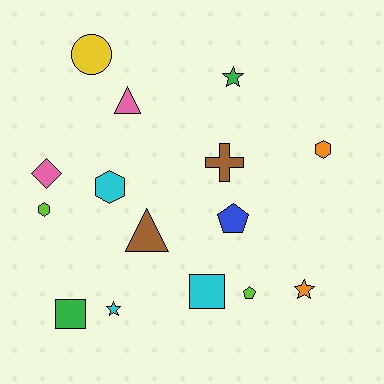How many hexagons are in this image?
There are 3 hexagons.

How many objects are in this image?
There are 15 objects.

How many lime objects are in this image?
There are 2 lime objects.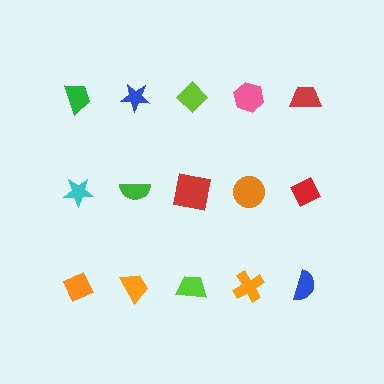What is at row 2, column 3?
A red square.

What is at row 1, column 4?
A pink hexagon.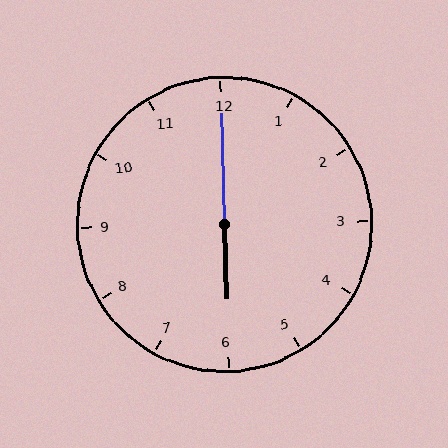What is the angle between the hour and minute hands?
Approximately 180 degrees.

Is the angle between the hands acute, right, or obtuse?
It is obtuse.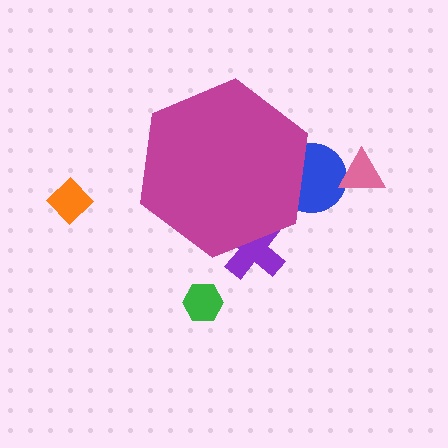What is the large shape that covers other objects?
A magenta hexagon.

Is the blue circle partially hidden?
Yes, the blue circle is partially hidden behind the magenta hexagon.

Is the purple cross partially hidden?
Yes, the purple cross is partially hidden behind the magenta hexagon.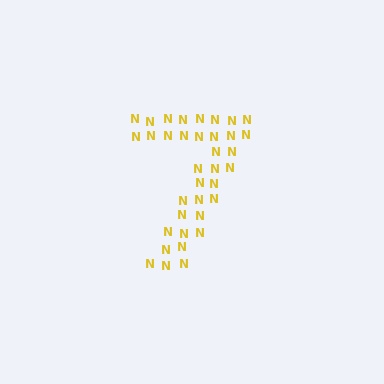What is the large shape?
The large shape is the digit 7.